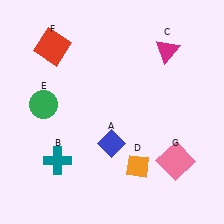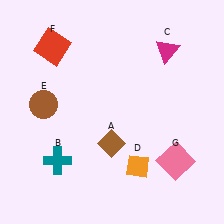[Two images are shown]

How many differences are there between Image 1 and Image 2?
There are 2 differences between the two images.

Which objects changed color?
A changed from blue to brown. E changed from green to brown.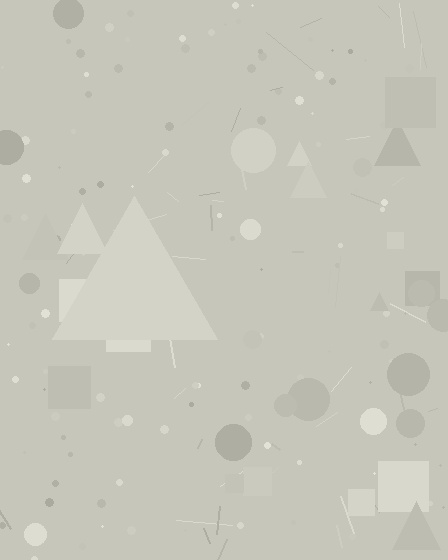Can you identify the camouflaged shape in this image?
The camouflaged shape is a triangle.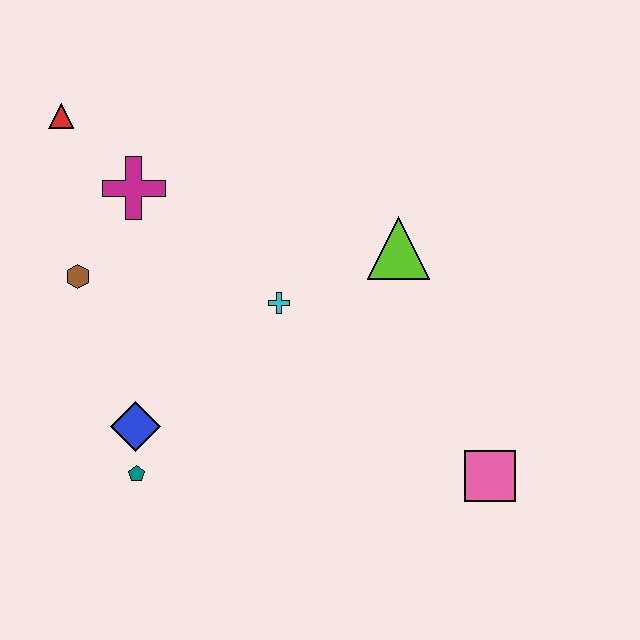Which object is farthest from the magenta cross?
The pink square is farthest from the magenta cross.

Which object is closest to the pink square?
The lime triangle is closest to the pink square.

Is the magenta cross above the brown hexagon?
Yes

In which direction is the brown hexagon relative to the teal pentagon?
The brown hexagon is above the teal pentagon.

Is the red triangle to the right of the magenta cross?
No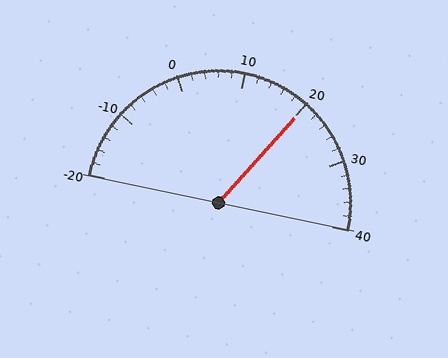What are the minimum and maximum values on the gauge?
The gauge ranges from -20 to 40.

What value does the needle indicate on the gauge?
The needle indicates approximately 20.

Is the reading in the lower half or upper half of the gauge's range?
The reading is in the upper half of the range (-20 to 40).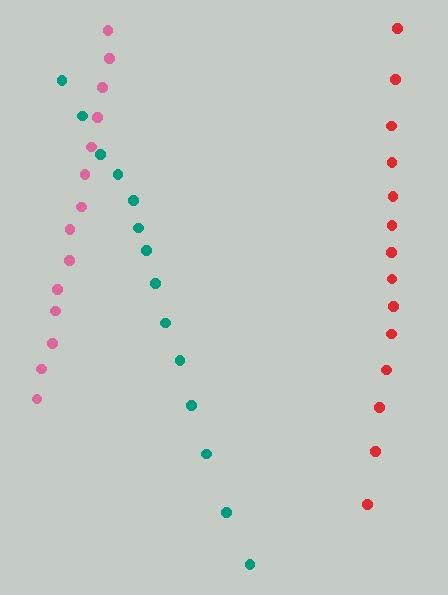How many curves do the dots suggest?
There are 3 distinct paths.